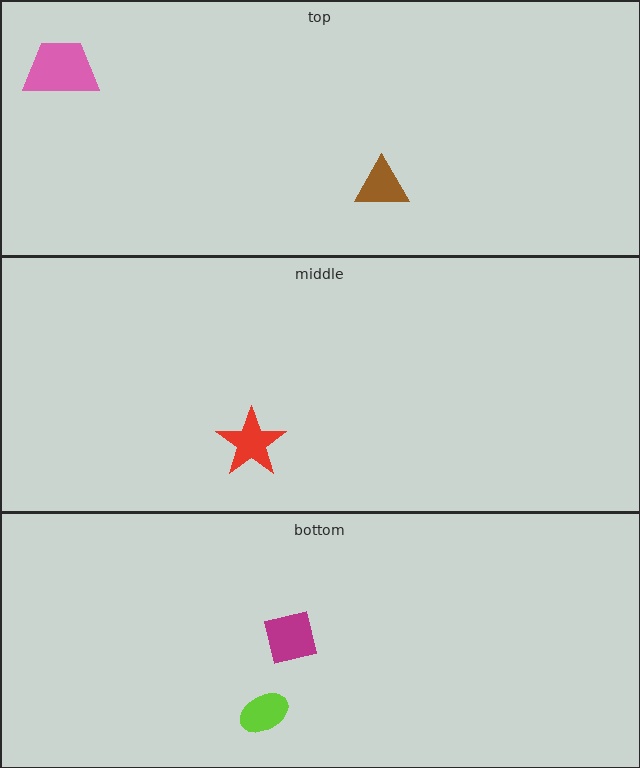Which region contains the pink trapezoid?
The top region.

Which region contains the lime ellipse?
The bottom region.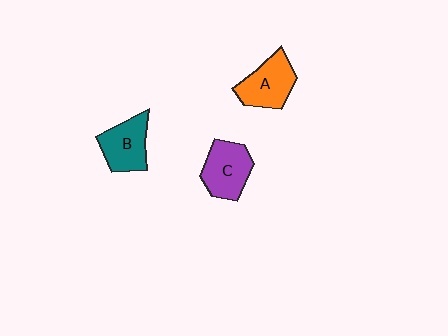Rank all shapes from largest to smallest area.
From largest to smallest: C (purple), A (orange), B (teal).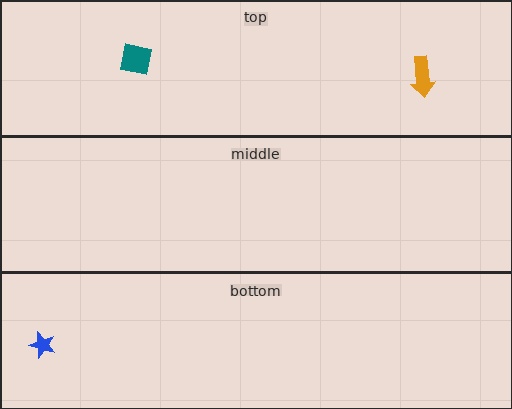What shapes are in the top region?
The teal square, the orange arrow.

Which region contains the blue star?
The bottom region.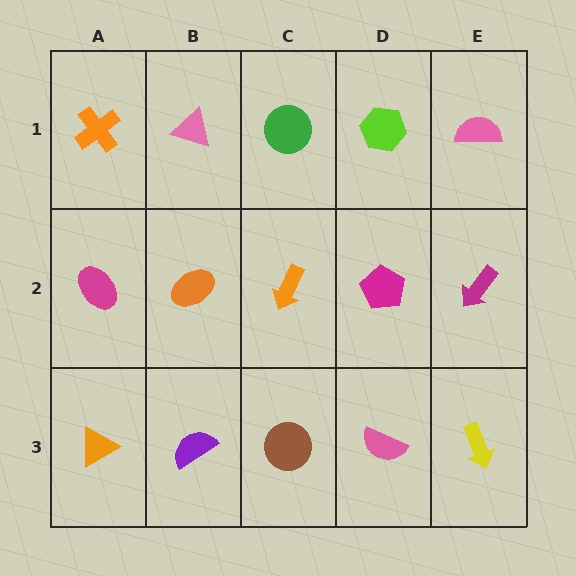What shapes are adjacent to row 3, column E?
A magenta arrow (row 2, column E), a pink semicircle (row 3, column D).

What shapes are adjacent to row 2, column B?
A pink triangle (row 1, column B), a purple semicircle (row 3, column B), a magenta ellipse (row 2, column A), an orange arrow (row 2, column C).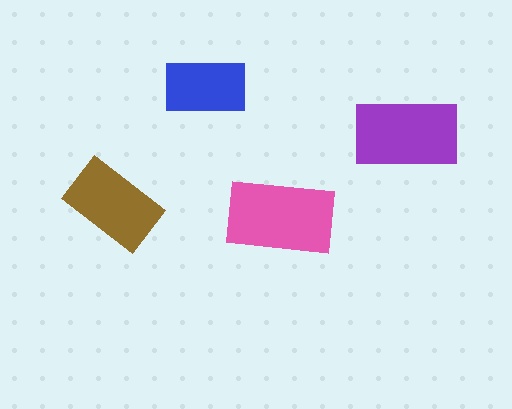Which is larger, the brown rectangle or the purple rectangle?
The purple one.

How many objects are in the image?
There are 4 objects in the image.